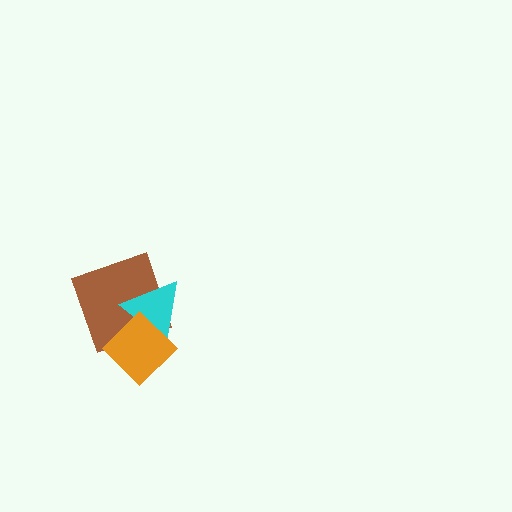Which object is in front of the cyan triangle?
The orange diamond is in front of the cyan triangle.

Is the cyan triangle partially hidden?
Yes, it is partially covered by another shape.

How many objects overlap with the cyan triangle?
2 objects overlap with the cyan triangle.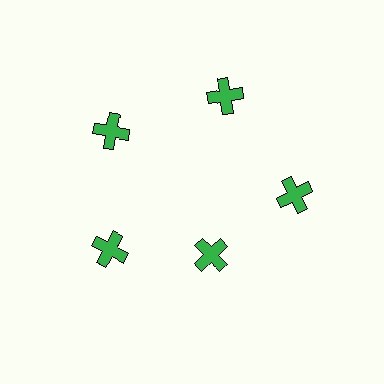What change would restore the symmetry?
The symmetry would be restored by moving it outward, back onto the ring so that all 5 crosses sit at equal angles and equal distance from the center.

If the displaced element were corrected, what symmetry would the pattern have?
It would have 5-fold rotational symmetry — the pattern would map onto itself every 72 degrees.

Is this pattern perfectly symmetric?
No. The 5 green crosses are arranged in a ring, but one element near the 5 o'clock position is pulled inward toward the center, breaking the 5-fold rotational symmetry.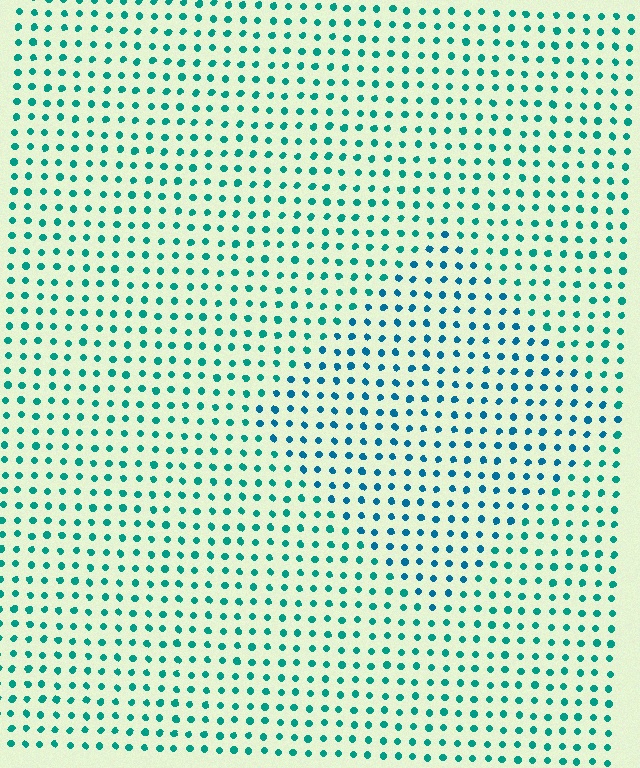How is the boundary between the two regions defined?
The boundary is defined purely by a slight shift in hue (about 26 degrees). Spacing, size, and orientation are identical on both sides.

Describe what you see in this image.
The image is filled with small teal elements in a uniform arrangement. A diamond-shaped region is visible where the elements are tinted to a slightly different hue, forming a subtle color boundary.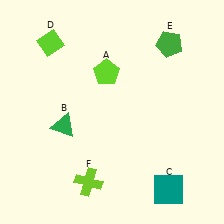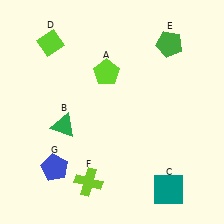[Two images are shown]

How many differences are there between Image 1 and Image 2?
There is 1 difference between the two images.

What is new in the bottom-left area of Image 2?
A blue pentagon (G) was added in the bottom-left area of Image 2.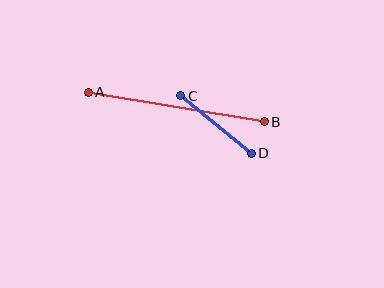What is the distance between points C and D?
The distance is approximately 91 pixels.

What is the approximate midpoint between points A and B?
The midpoint is at approximately (176, 107) pixels.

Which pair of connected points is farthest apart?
Points A and B are farthest apart.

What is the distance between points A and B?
The distance is approximately 179 pixels.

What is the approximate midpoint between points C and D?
The midpoint is at approximately (216, 124) pixels.